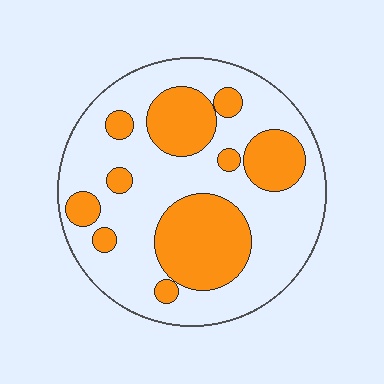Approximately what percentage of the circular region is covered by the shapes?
Approximately 35%.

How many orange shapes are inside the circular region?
10.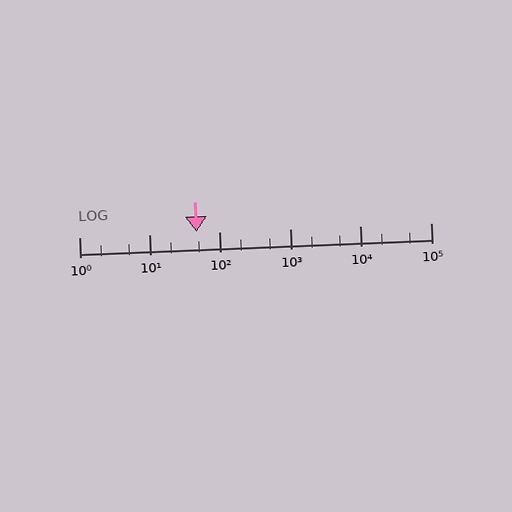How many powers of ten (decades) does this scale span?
The scale spans 5 decades, from 1 to 100000.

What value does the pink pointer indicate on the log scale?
The pointer indicates approximately 46.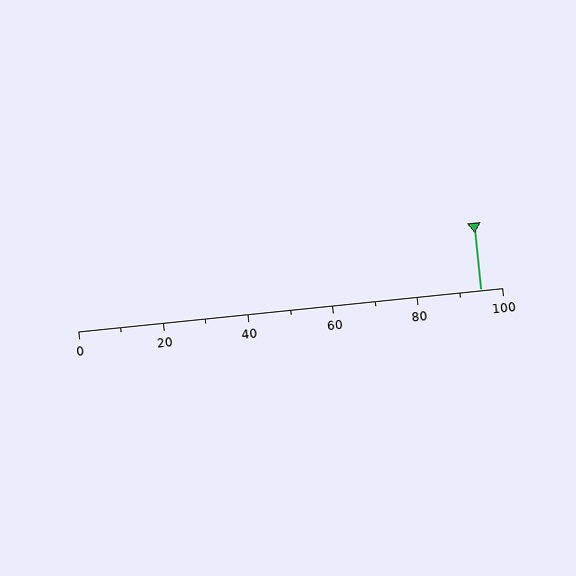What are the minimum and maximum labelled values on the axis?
The axis runs from 0 to 100.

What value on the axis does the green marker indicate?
The marker indicates approximately 95.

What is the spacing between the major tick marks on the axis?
The major ticks are spaced 20 apart.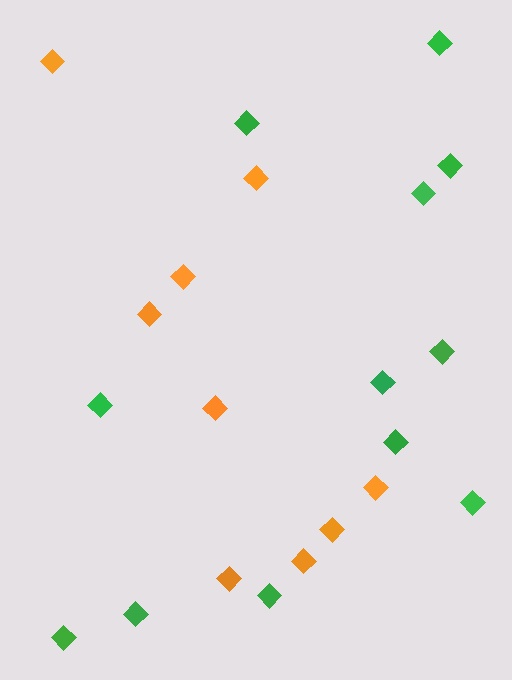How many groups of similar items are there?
There are 2 groups: one group of green diamonds (12) and one group of orange diamonds (9).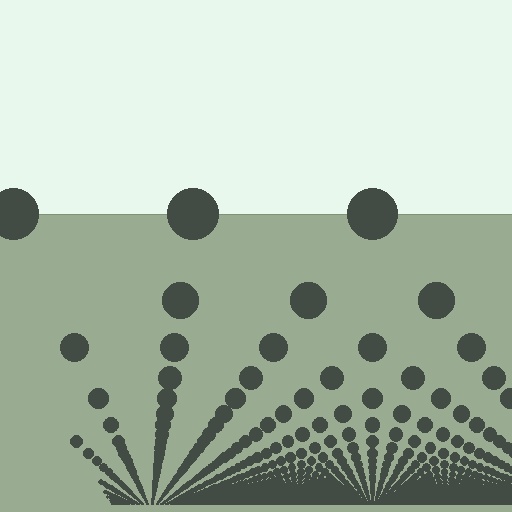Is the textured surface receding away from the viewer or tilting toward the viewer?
The surface appears to tilt toward the viewer. Texture elements get larger and sparser toward the top.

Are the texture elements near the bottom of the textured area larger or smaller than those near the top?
Smaller. The gradient is inverted — elements near the bottom are smaller and denser.